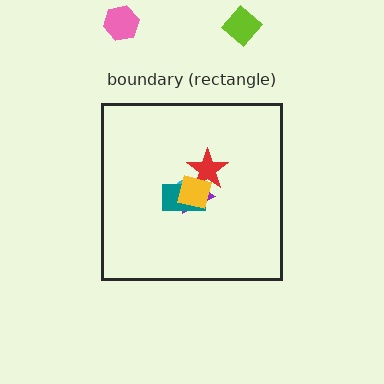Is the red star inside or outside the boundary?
Inside.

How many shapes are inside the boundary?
5 inside, 2 outside.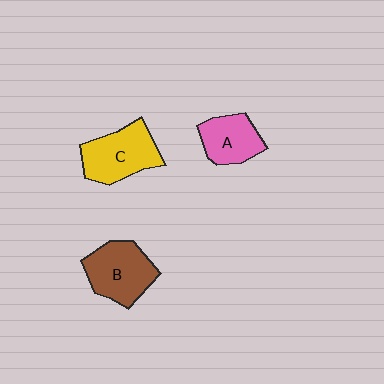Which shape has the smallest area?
Shape A (pink).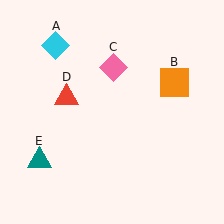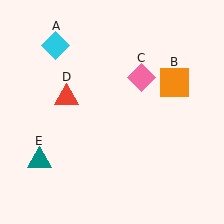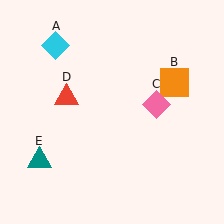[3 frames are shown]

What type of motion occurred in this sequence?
The pink diamond (object C) rotated clockwise around the center of the scene.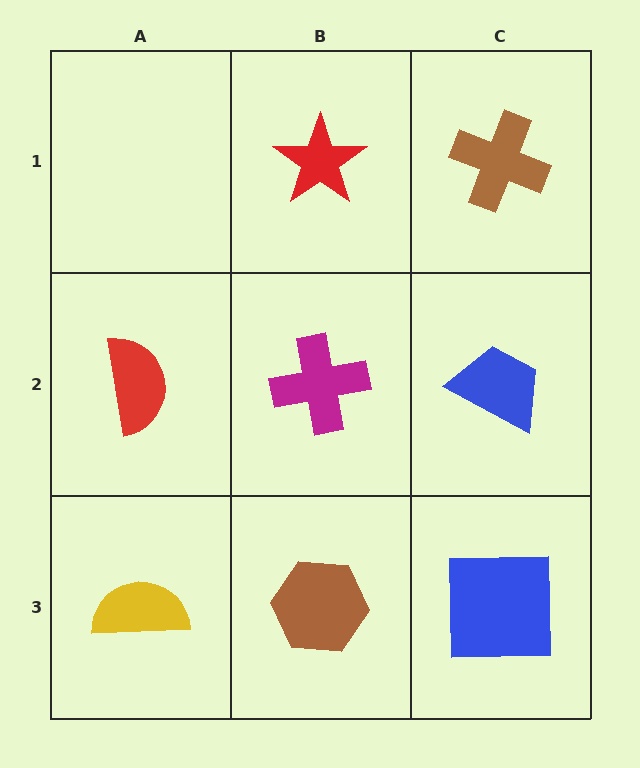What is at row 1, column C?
A brown cross.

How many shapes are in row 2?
3 shapes.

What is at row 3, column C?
A blue square.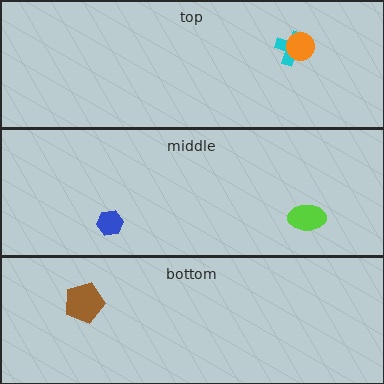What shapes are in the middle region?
The blue hexagon, the lime ellipse.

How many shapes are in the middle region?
2.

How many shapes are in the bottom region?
1.